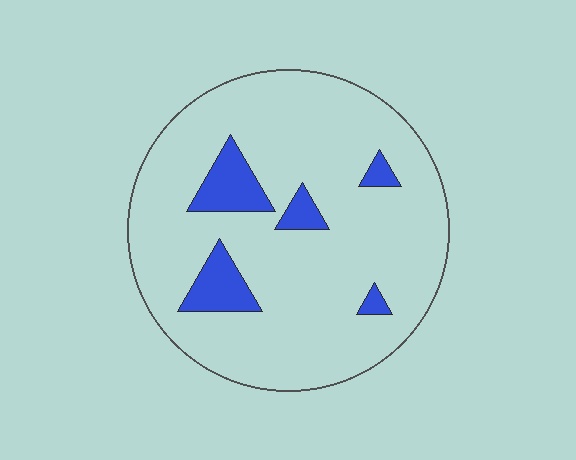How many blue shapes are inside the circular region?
5.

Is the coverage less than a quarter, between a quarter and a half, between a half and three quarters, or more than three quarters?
Less than a quarter.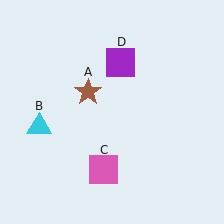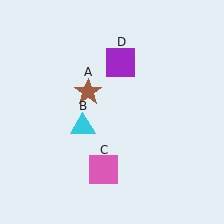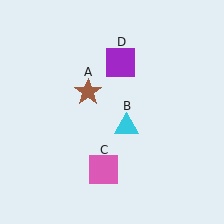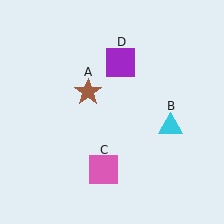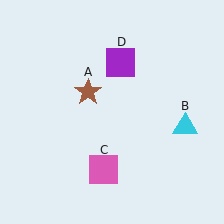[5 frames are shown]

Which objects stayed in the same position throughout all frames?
Brown star (object A) and pink square (object C) and purple square (object D) remained stationary.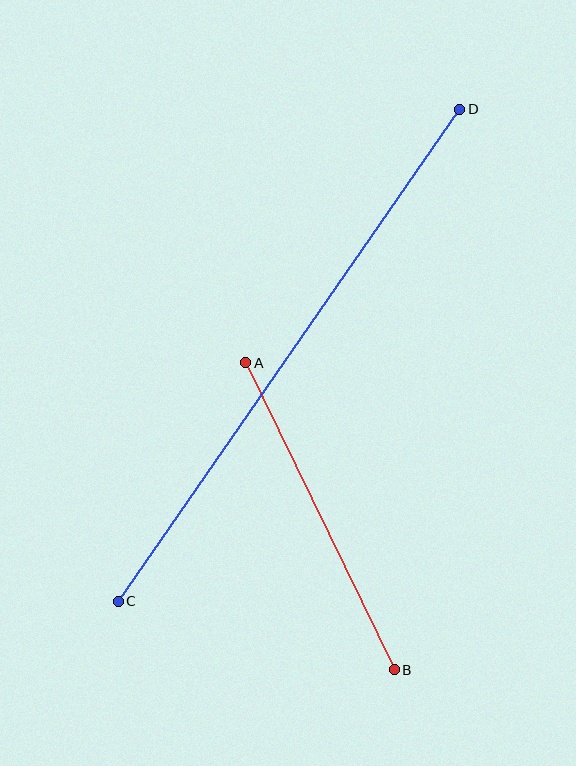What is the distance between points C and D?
The distance is approximately 599 pixels.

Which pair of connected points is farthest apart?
Points C and D are farthest apart.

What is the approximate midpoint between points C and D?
The midpoint is at approximately (289, 355) pixels.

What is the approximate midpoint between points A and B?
The midpoint is at approximately (320, 516) pixels.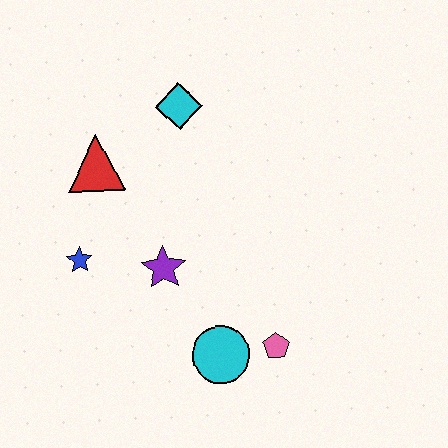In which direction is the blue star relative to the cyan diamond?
The blue star is below the cyan diamond.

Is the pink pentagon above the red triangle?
No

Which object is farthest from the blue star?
The pink pentagon is farthest from the blue star.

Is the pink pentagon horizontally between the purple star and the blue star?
No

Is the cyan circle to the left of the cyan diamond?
No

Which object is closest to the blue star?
The purple star is closest to the blue star.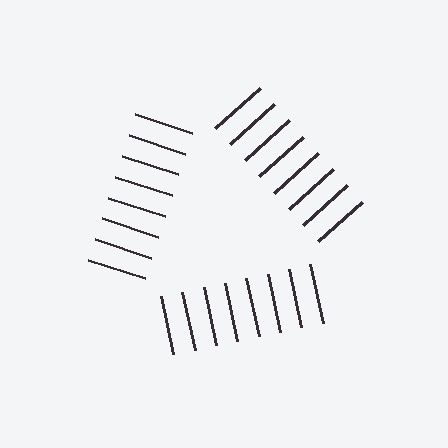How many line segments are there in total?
24 — 8 along each of the 3 edges.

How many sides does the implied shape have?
3 sides — the line-ends trace a triangle.